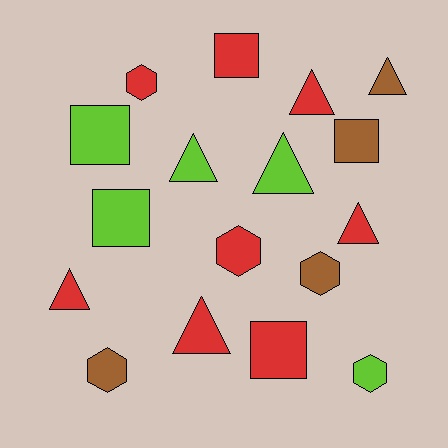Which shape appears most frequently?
Triangle, with 7 objects.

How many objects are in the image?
There are 17 objects.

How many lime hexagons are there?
There is 1 lime hexagon.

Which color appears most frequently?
Red, with 8 objects.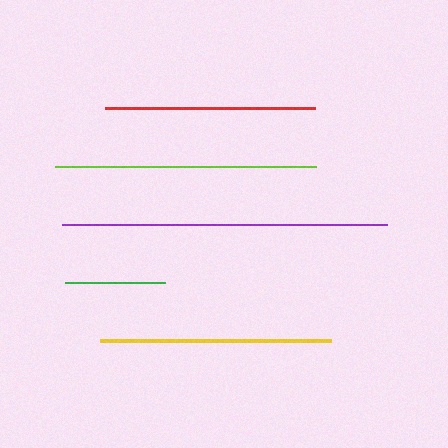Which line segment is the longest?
The purple line is the longest at approximately 325 pixels.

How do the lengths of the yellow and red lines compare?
The yellow and red lines are approximately the same length.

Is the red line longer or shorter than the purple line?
The purple line is longer than the red line.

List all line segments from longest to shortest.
From longest to shortest: purple, lime, yellow, red, green.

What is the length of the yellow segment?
The yellow segment is approximately 230 pixels long.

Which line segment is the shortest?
The green line is the shortest at approximately 100 pixels.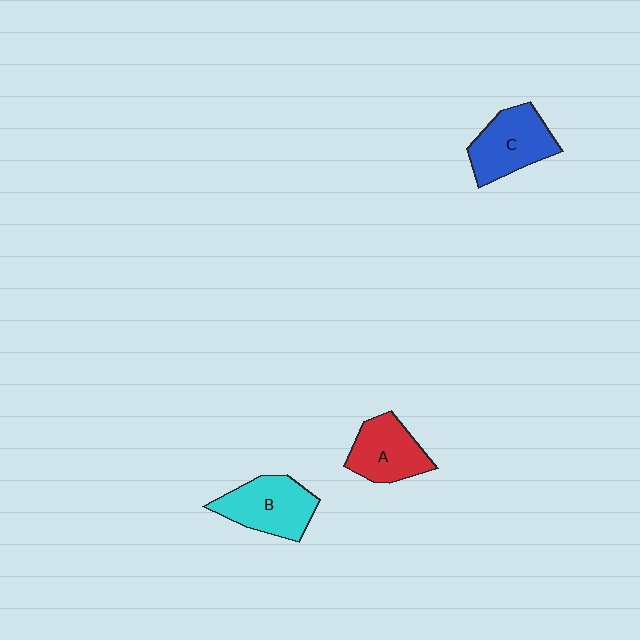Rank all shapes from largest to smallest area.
From largest to smallest: B (cyan), C (blue), A (red).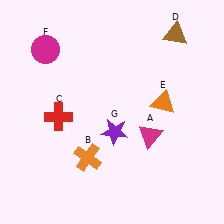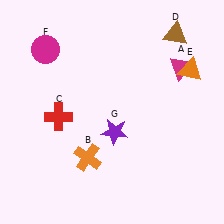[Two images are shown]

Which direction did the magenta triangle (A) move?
The magenta triangle (A) moved up.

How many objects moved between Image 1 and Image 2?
2 objects moved between the two images.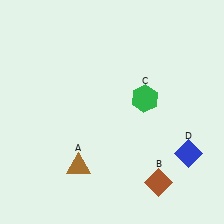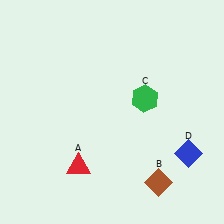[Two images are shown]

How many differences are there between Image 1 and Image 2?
There is 1 difference between the two images.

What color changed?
The triangle (A) changed from brown in Image 1 to red in Image 2.